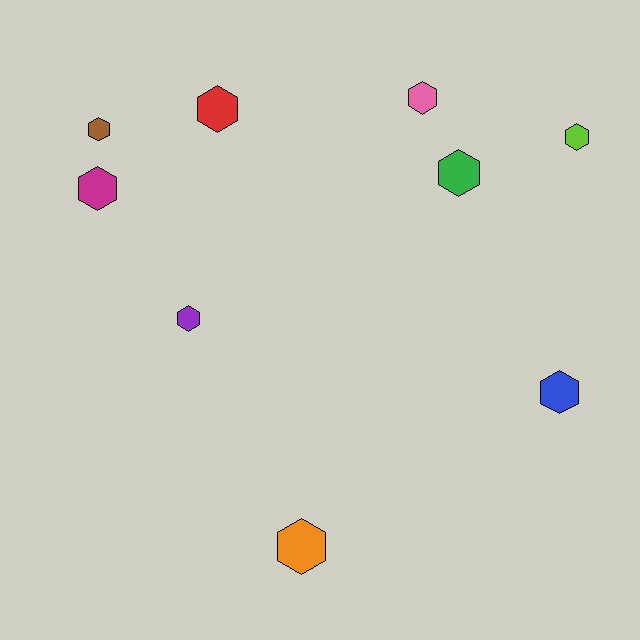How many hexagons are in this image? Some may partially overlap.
There are 9 hexagons.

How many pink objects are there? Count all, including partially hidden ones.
There is 1 pink object.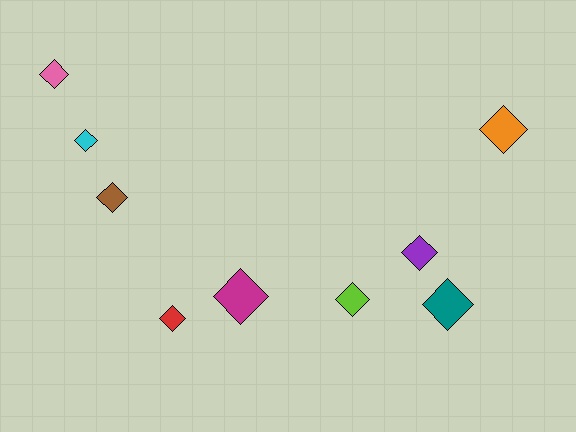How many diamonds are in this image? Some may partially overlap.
There are 9 diamonds.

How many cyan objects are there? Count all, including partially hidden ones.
There is 1 cyan object.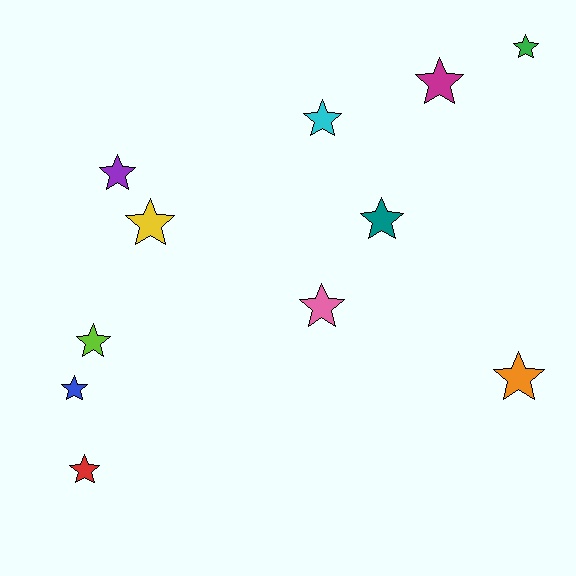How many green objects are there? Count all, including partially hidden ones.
There is 1 green object.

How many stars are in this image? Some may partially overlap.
There are 11 stars.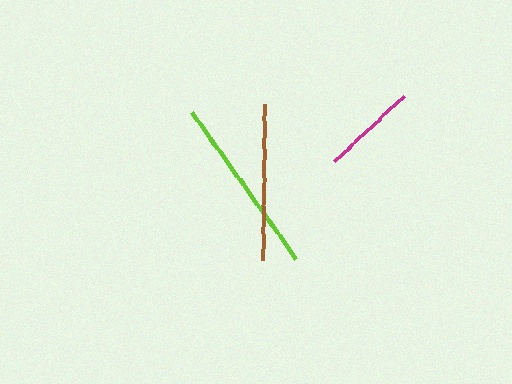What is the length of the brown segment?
The brown segment is approximately 156 pixels long.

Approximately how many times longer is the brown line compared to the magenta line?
The brown line is approximately 1.6 times the length of the magenta line.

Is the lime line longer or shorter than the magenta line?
The lime line is longer than the magenta line.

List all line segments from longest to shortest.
From longest to shortest: lime, brown, magenta.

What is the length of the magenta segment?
The magenta segment is approximately 96 pixels long.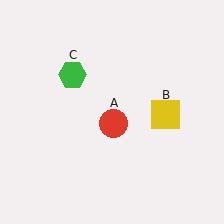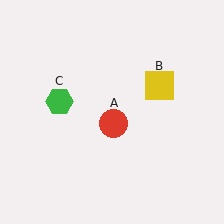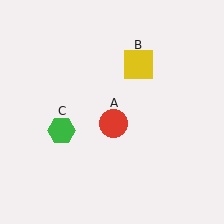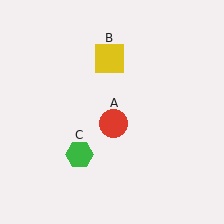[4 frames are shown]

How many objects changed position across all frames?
2 objects changed position: yellow square (object B), green hexagon (object C).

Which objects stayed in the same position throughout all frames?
Red circle (object A) remained stationary.